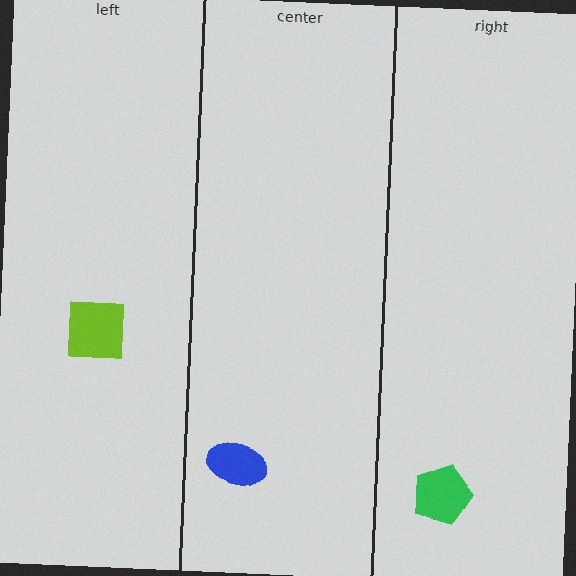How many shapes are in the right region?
1.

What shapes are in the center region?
The blue ellipse.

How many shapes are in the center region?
1.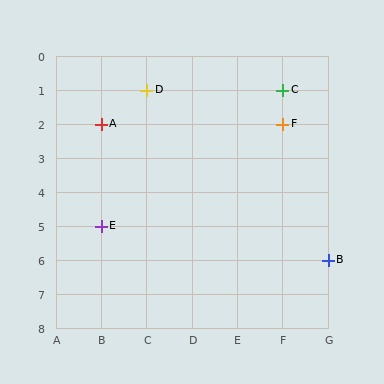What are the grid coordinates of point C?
Point C is at grid coordinates (F, 1).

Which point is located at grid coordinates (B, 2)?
Point A is at (B, 2).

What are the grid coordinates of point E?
Point E is at grid coordinates (B, 5).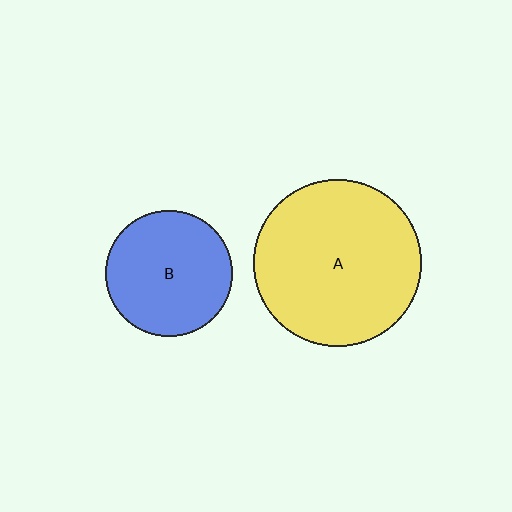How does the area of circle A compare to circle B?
Approximately 1.7 times.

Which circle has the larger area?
Circle A (yellow).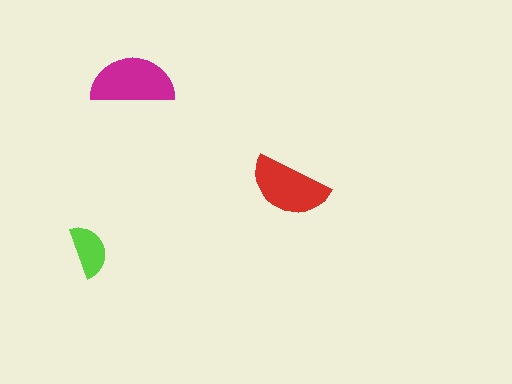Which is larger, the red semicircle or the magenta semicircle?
The magenta one.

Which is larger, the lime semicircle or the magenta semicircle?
The magenta one.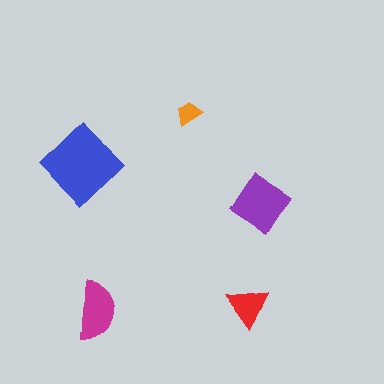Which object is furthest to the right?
The purple diamond is rightmost.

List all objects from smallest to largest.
The orange trapezoid, the red triangle, the magenta semicircle, the purple diamond, the blue diamond.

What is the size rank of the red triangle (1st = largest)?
4th.